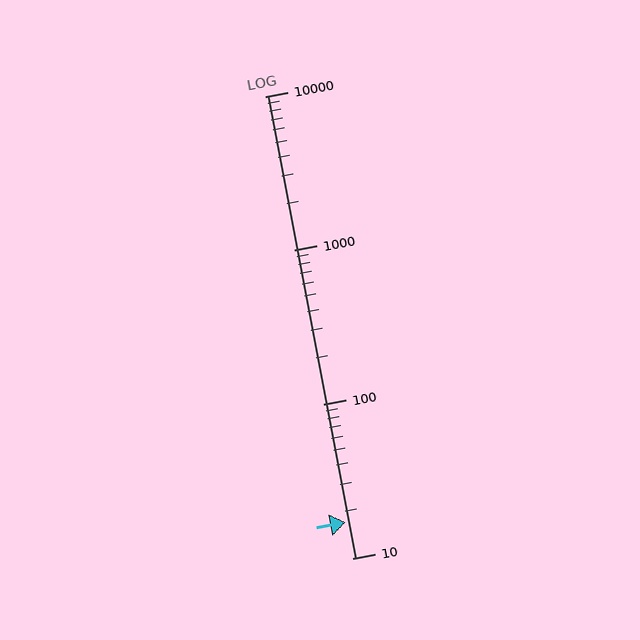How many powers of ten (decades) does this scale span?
The scale spans 3 decades, from 10 to 10000.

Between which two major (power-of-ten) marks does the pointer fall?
The pointer is between 10 and 100.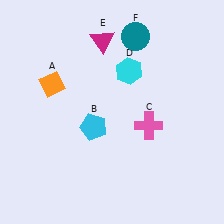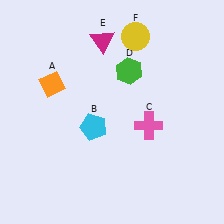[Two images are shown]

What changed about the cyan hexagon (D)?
In Image 1, D is cyan. In Image 2, it changed to green.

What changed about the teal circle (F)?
In Image 1, F is teal. In Image 2, it changed to yellow.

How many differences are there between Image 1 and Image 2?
There are 2 differences between the two images.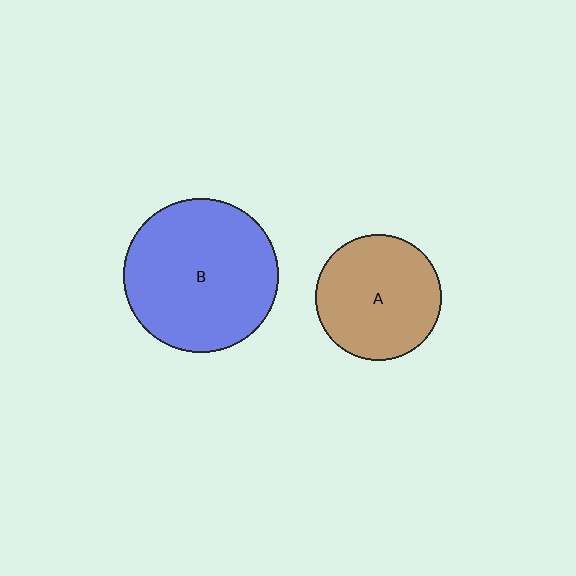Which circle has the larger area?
Circle B (blue).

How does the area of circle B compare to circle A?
Approximately 1.5 times.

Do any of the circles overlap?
No, none of the circles overlap.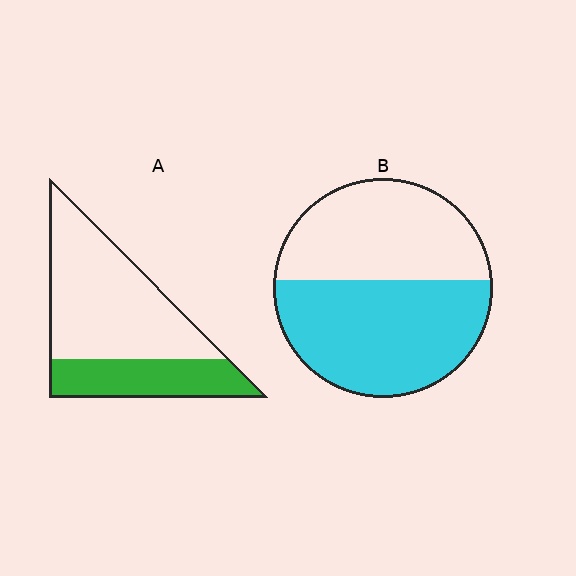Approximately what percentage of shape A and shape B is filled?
A is approximately 30% and B is approximately 55%.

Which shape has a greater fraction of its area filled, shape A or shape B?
Shape B.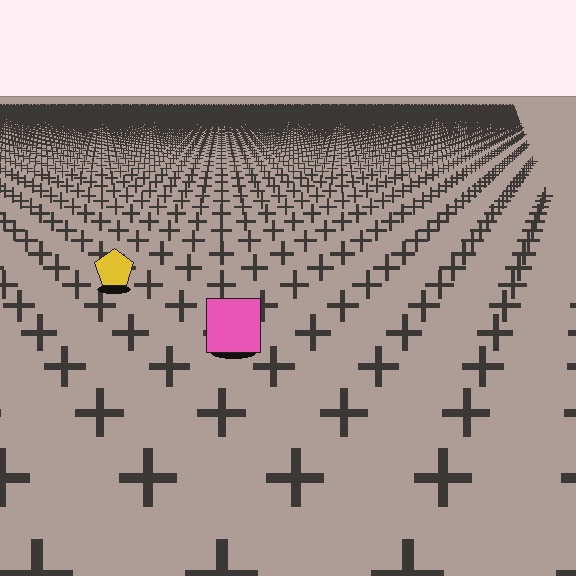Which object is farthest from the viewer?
The yellow pentagon is farthest from the viewer. It appears smaller and the ground texture around it is denser.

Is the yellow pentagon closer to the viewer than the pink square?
No. The pink square is closer — you can tell from the texture gradient: the ground texture is coarser near it.